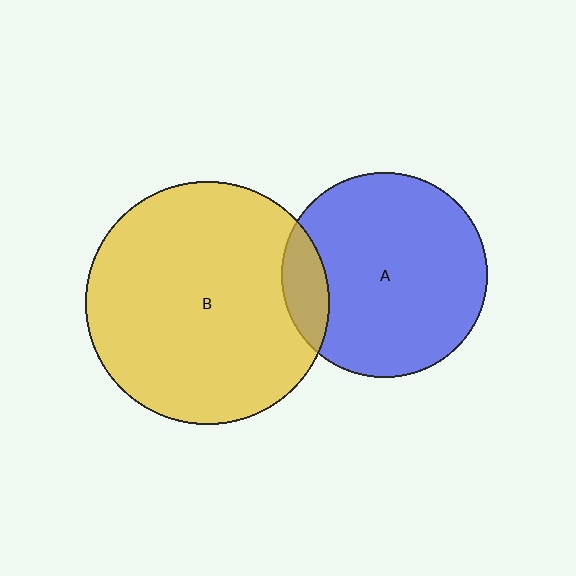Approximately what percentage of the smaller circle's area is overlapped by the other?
Approximately 10%.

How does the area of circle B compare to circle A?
Approximately 1.4 times.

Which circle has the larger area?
Circle B (yellow).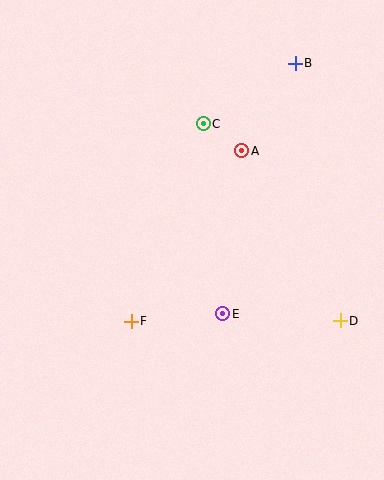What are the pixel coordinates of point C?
Point C is at (203, 124).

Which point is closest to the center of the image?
Point E at (223, 314) is closest to the center.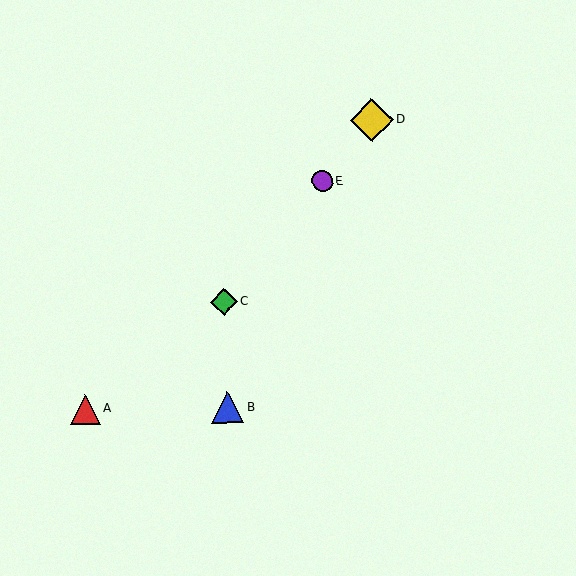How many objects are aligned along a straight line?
3 objects (C, D, E) are aligned along a straight line.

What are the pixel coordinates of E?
Object E is at (322, 181).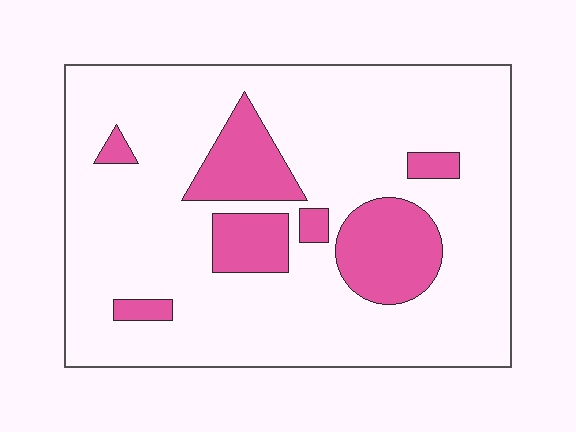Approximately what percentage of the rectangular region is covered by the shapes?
Approximately 20%.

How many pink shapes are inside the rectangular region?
7.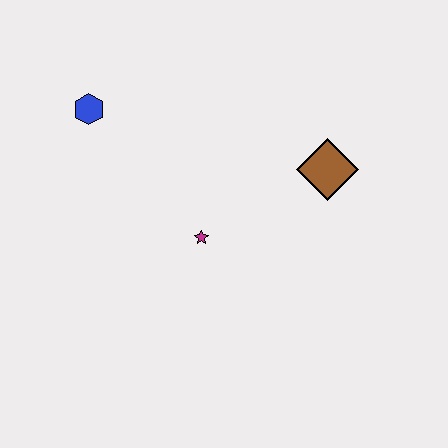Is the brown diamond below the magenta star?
No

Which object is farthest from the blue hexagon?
The brown diamond is farthest from the blue hexagon.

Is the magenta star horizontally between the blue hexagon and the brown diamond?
Yes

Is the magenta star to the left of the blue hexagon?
No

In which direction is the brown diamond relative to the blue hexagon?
The brown diamond is to the right of the blue hexagon.